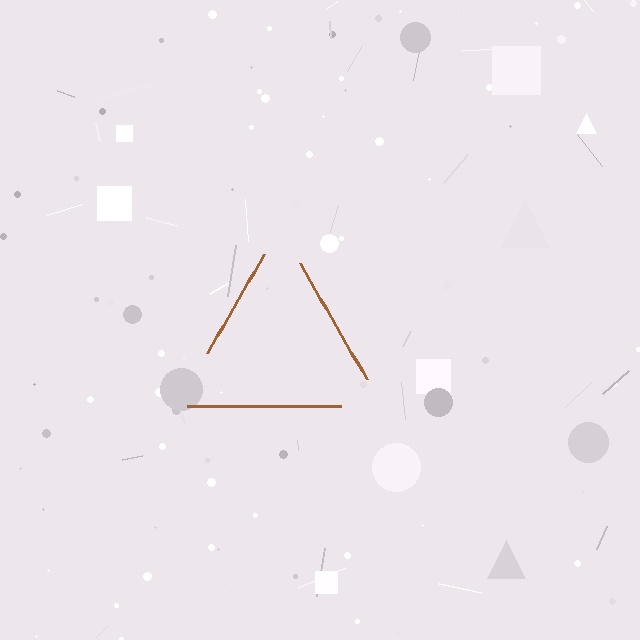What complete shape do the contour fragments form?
The contour fragments form a triangle.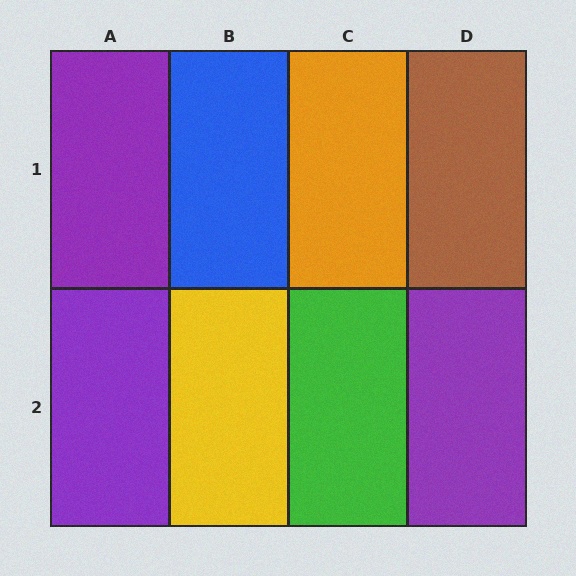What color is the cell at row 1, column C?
Orange.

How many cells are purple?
3 cells are purple.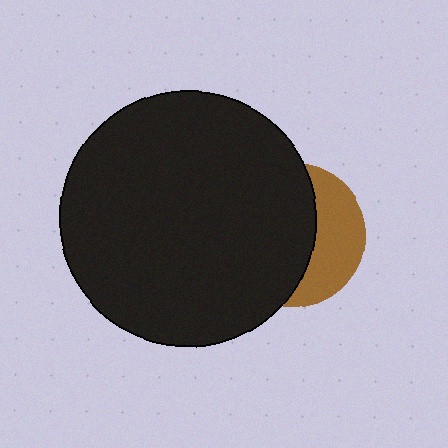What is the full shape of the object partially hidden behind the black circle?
The partially hidden object is a brown circle.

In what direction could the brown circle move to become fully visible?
The brown circle could move right. That would shift it out from behind the black circle entirely.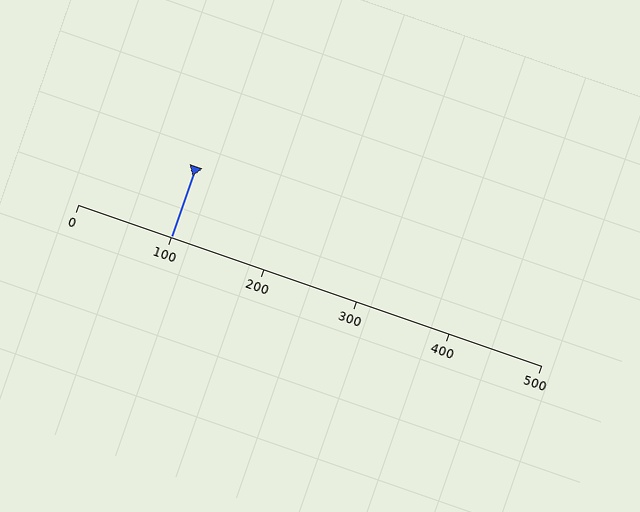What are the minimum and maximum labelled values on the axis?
The axis runs from 0 to 500.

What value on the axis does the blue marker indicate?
The marker indicates approximately 100.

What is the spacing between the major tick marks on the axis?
The major ticks are spaced 100 apart.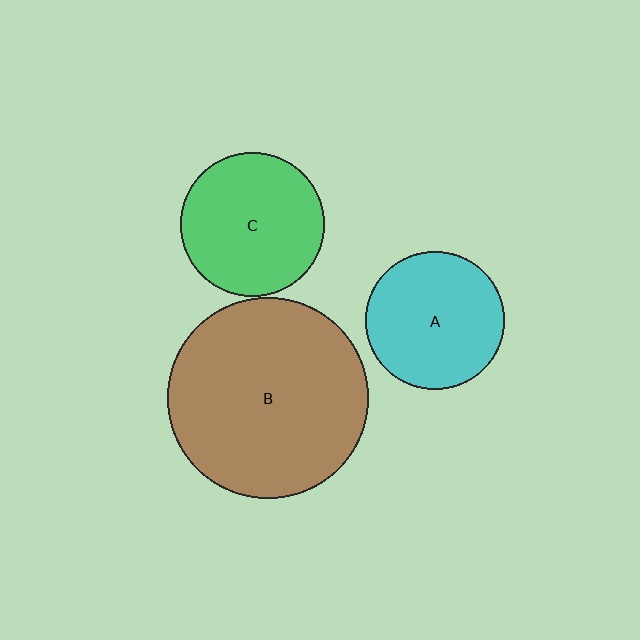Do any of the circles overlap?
No, none of the circles overlap.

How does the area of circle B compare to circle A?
Approximately 2.1 times.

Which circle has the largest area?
Circle B (brown).